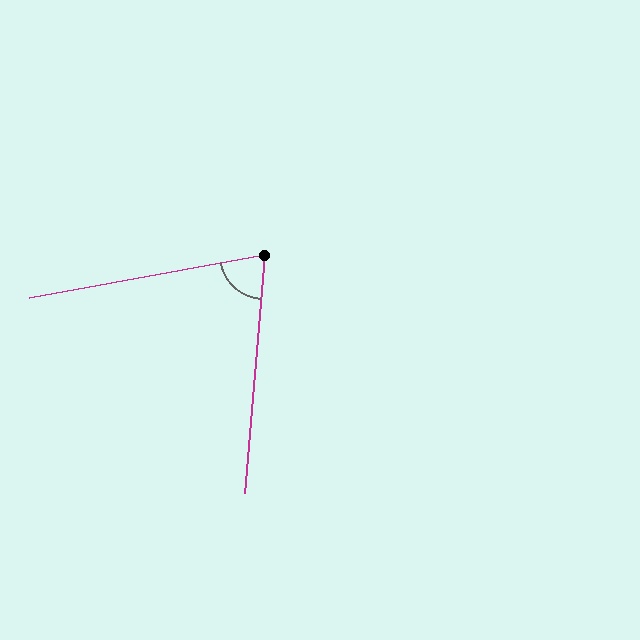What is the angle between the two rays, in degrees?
Approximately 75 degrees.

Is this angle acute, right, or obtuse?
It is acute.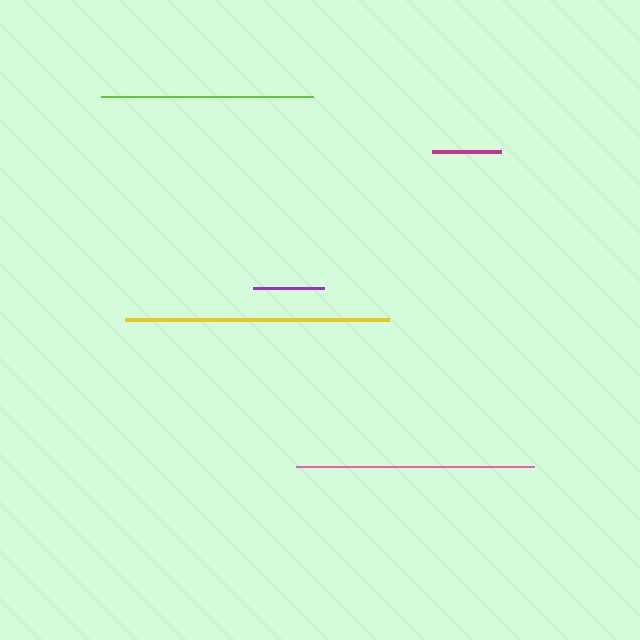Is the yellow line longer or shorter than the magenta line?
The yellow line is longer than the magenta line.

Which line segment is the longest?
The yellow line is the longest at approximately 264 pixels.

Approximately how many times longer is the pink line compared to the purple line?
The pink line is approximately 3.3 times the length of the purple line.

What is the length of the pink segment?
The pink segment is approximately 237 pixels long.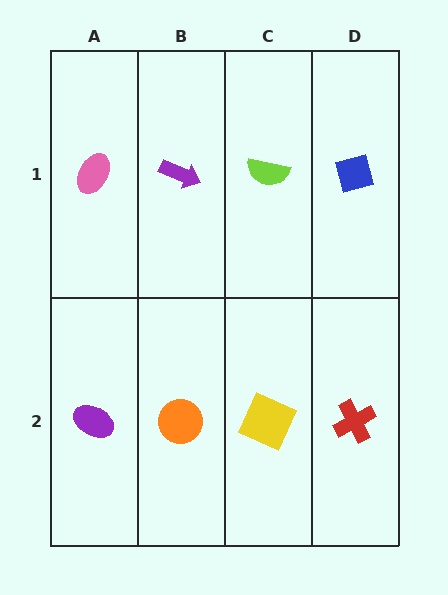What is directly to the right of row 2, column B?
A yellow square.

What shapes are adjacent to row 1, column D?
A red cross (row 2, column D), a lime semicircle (row 1, column C).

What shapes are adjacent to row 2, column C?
A lime semicircle (row 1, column C), an orange circle (row 2, column B), a red cross (row 2, column D).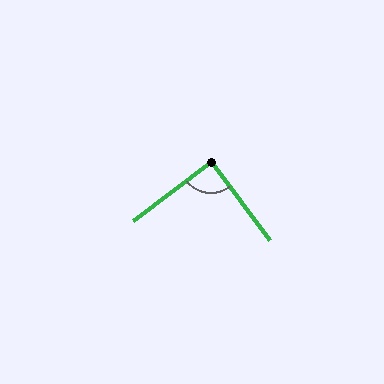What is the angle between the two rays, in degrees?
Approximately 89 degrees.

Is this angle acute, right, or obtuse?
It is approximately a right angle.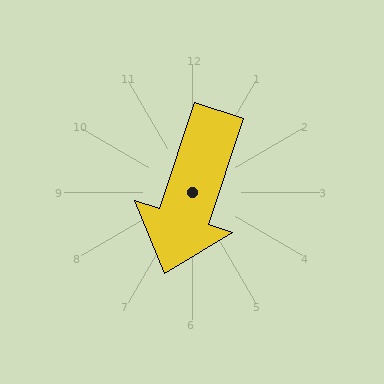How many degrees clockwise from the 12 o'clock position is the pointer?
Approximately 198 degrees.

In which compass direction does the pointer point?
South.